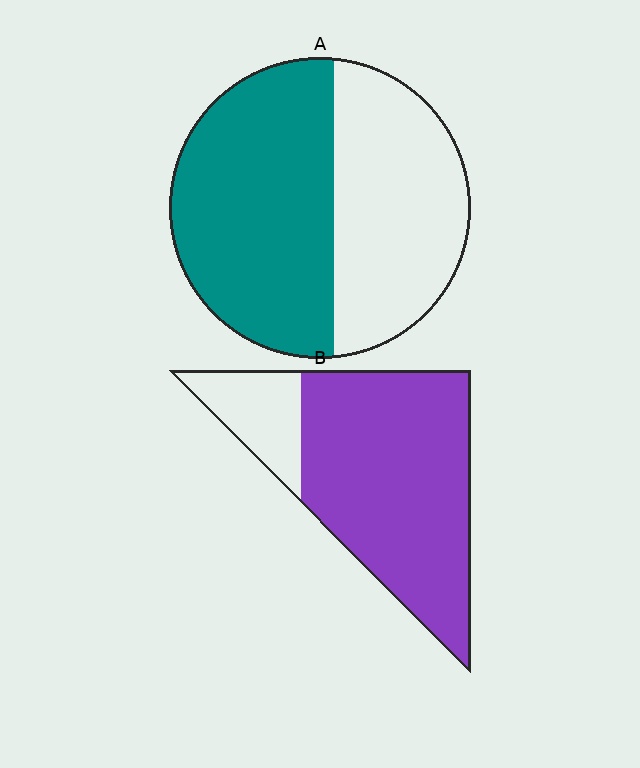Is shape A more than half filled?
Yes.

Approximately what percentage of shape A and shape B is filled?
A is approximately 55% and B is approximately 80%.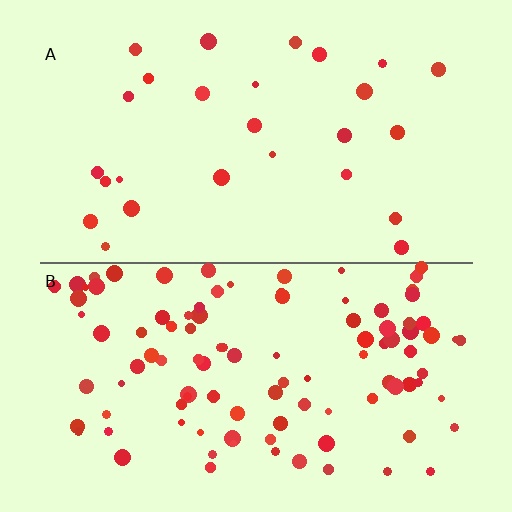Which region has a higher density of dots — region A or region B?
B (the bottom).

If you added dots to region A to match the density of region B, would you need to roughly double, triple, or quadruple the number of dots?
Approximately quadruple.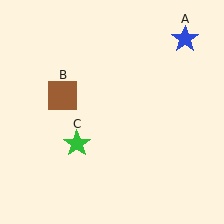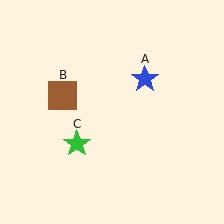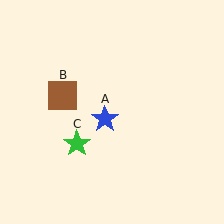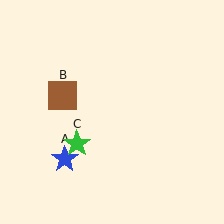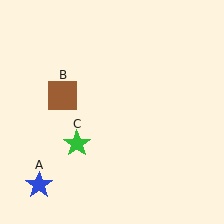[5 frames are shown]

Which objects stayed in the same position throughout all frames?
Brown square (object B) and green star (object C) remained stationary.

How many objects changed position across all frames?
1 object changed position: blue star (object A).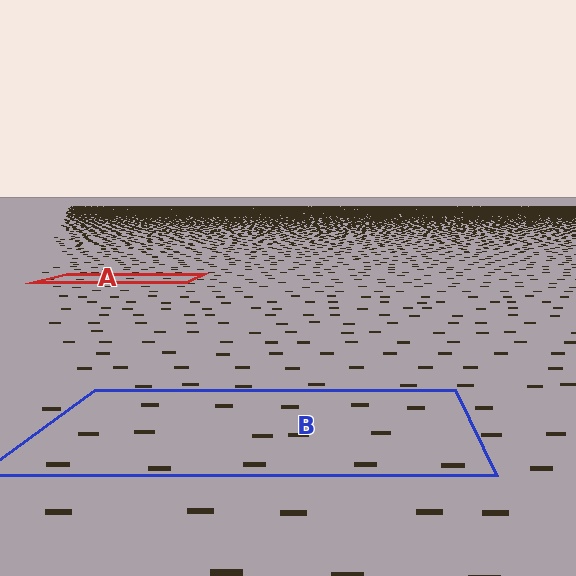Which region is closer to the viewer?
Region B is closer. The texture elements there are larger and more spread out.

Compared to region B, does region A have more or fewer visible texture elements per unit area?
Region A has more texture elements per unit area — they are packed more densely because it is farther away.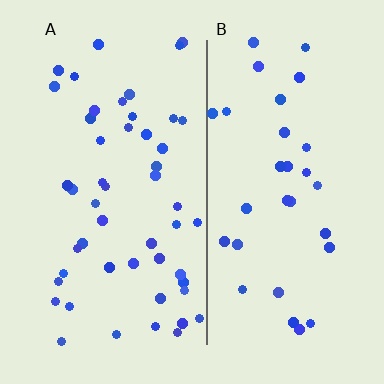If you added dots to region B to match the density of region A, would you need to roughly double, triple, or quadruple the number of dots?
Approximately double.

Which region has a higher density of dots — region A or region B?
A (the left).